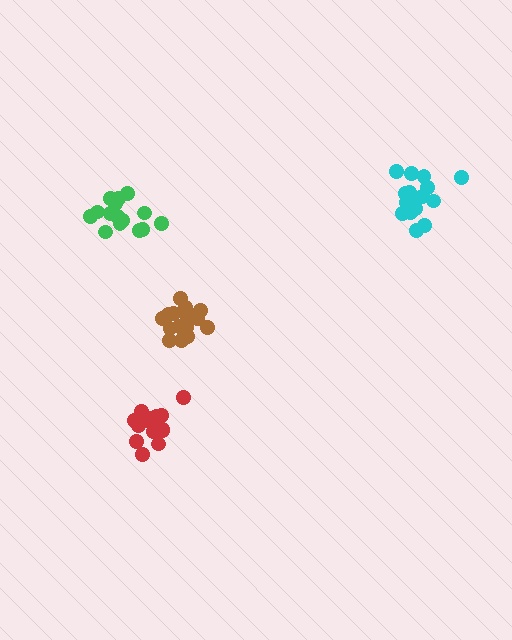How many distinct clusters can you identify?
There are 4 distinct clusters.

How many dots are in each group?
Group 1: 18 dots, Group 2: 16 dots, Group 3: 17 dots, Group 4: 15 dots (66 total).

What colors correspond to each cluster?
The clusters are colored: cyan, green, brown, red.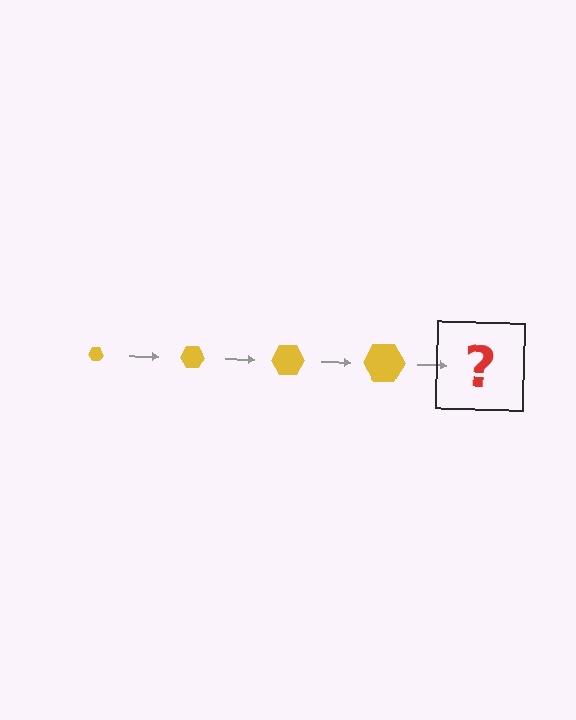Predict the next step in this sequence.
The next step is a yellow hexagon, larger than the previous one.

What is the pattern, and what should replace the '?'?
The pattern is that the hexagon gets progressively larger each step. The '?' should be a yellow hexagon, larger than the previous one.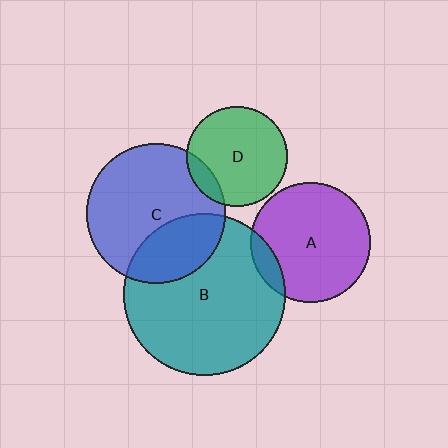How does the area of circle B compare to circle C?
Approximately 1.3 times.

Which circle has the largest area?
Circle B (teal).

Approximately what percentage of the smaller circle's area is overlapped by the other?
Approximately 30%.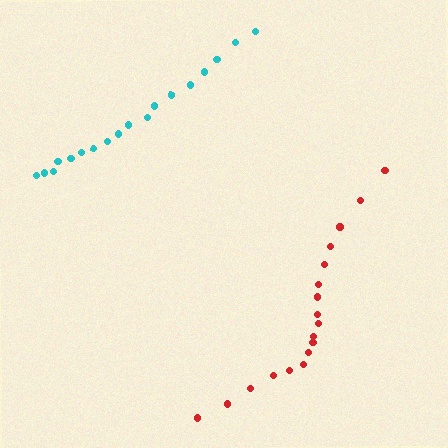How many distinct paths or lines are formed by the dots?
There are 2 distinct paths.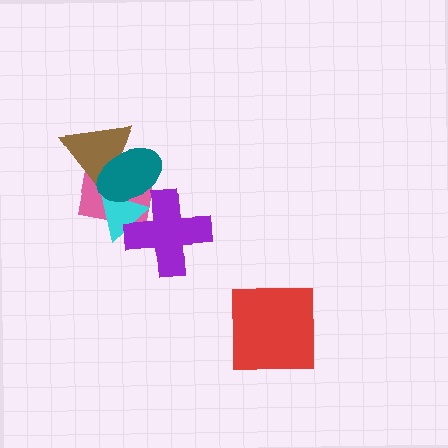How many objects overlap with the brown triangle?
2 objects overlap with the brown triangle.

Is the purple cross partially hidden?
Yes, it is partially covered by another shape.